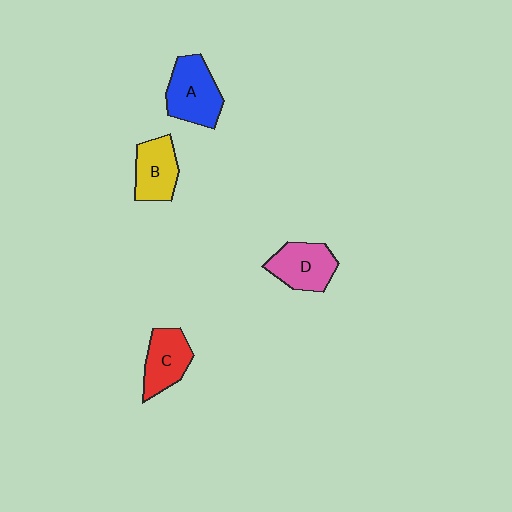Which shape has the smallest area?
Shape B (yellow).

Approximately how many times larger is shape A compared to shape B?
Approximately 1.3 times.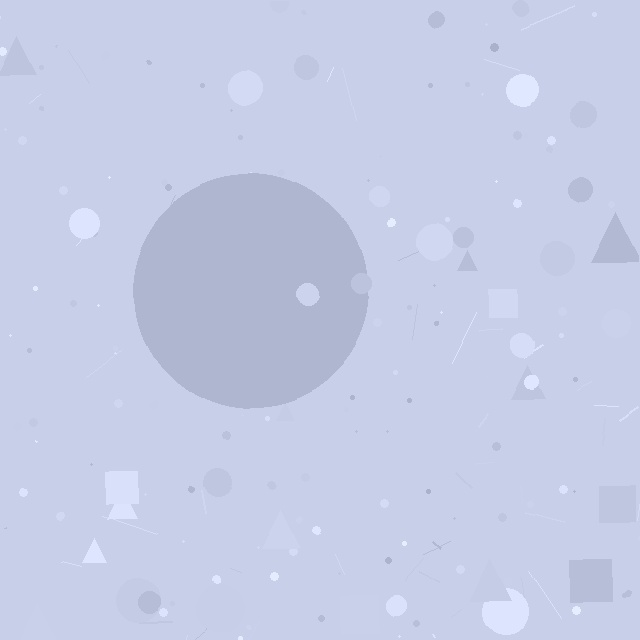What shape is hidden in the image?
A circle is hidden in the image.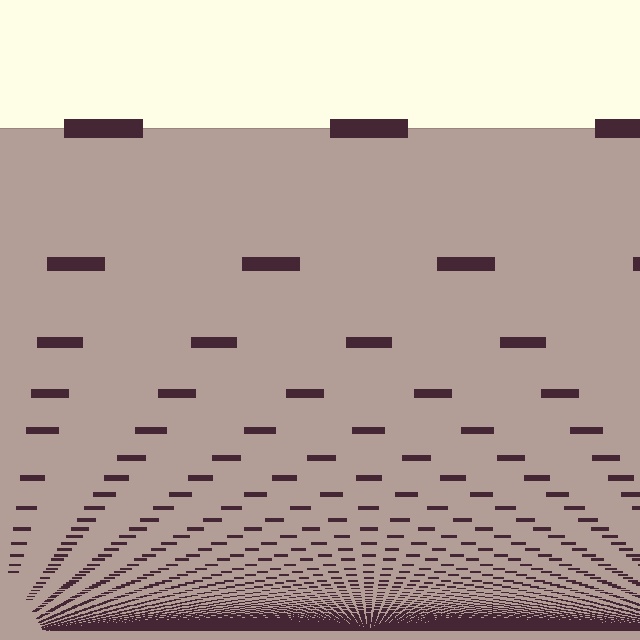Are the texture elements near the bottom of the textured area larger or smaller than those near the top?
Smaller. The gradient is inverted — elements near the bottom are smaller and denser.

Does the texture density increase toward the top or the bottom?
Density increases toward the bottom.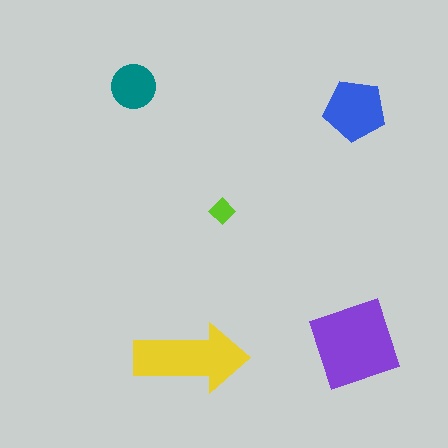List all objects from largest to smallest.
The purple square, the yellow arrow, the blue pentagon, the teal circle, the lime diamond.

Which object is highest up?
The teal circle is topmost.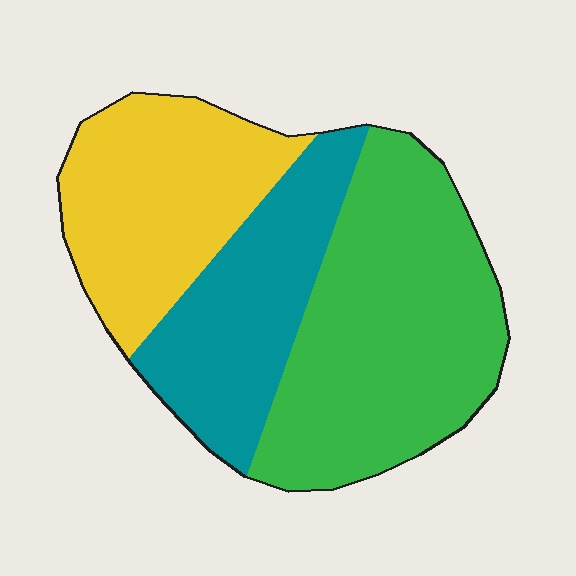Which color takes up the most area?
Green, at roughly 45%.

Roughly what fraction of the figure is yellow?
Yellow covers 29% of the figure.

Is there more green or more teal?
Green.